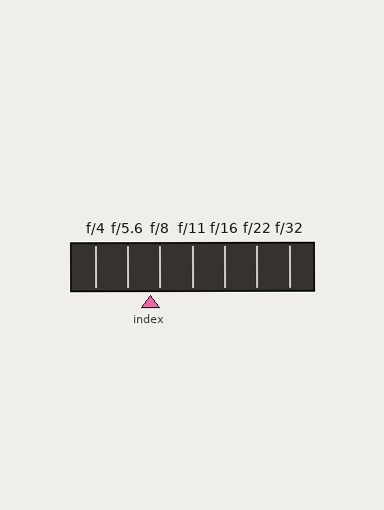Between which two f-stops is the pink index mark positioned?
The index mark is between f/5.6 and f/8.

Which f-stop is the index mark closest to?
The index mark is closest to f/8.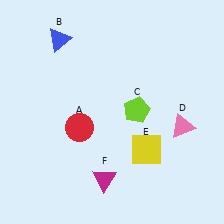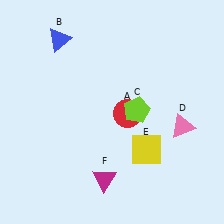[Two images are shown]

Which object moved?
The red circle (A) moved right.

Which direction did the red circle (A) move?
The red circle (A) moved right.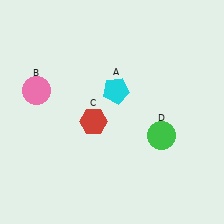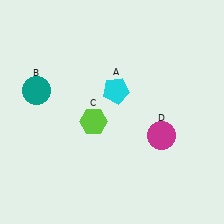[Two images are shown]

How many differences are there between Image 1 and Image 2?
There are 3 differences between the two images.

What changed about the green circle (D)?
In Image 1, D is green. In Image 2, it changed to magenta.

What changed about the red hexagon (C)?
In Image 1, C is red. In Image 2, it changed to lime.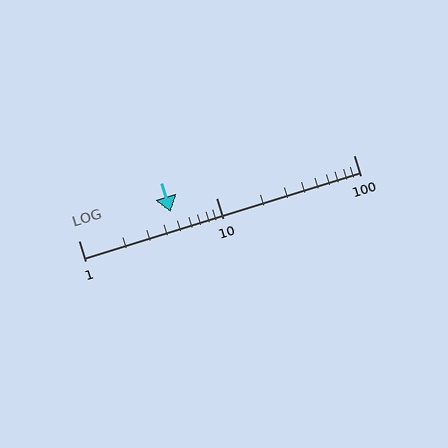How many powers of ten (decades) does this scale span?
The scale spans 2 decades, from 1 to 100.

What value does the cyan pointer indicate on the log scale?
The pointer indicates approximately 4.7.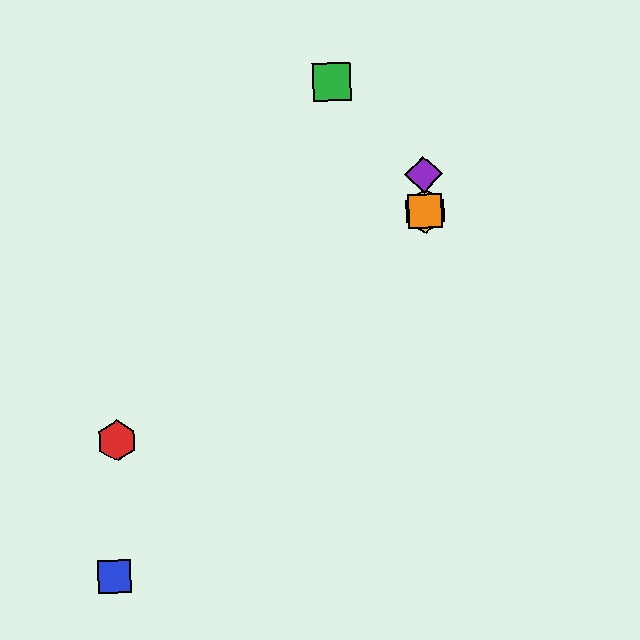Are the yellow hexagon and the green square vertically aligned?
No, the yellow hexagon is at x≈425 and the green square is at x≈332.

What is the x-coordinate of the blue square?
The blue square is at x≈114.